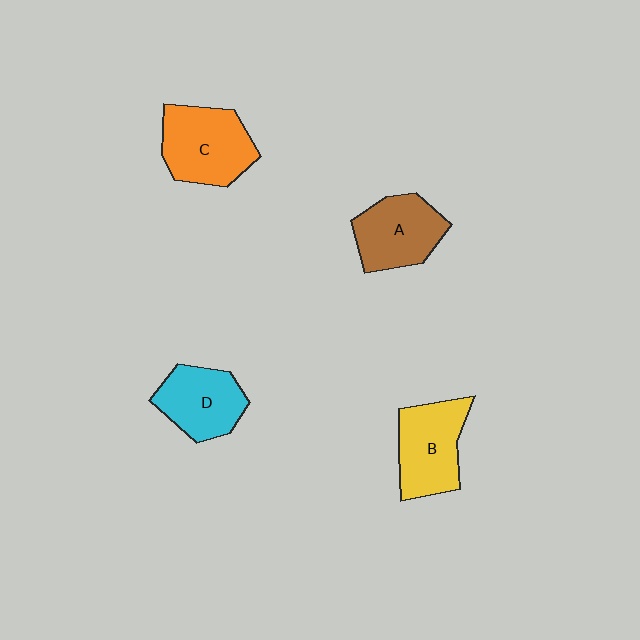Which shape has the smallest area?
Shape D (cyan).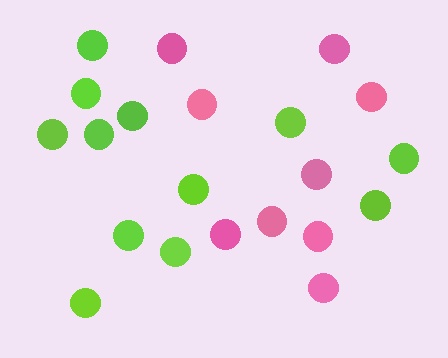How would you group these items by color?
There are 2 groups: one group of pink circles (9) and one group of lime circles (12).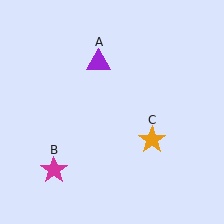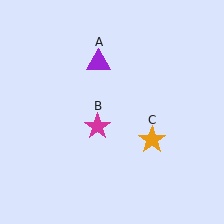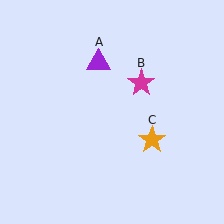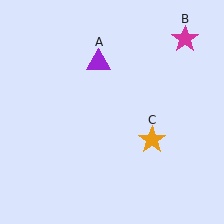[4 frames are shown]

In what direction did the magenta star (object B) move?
The magenta star (object B) moved up and to the right.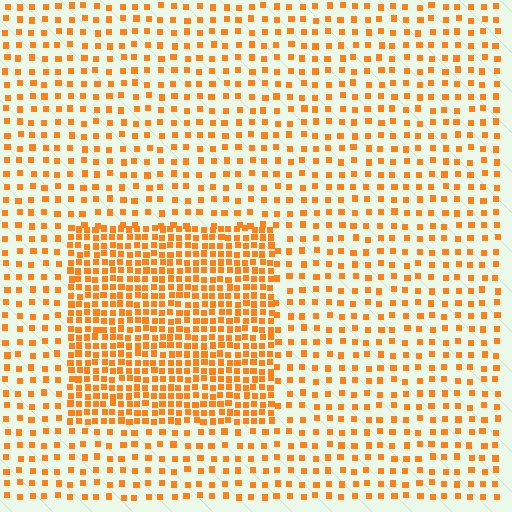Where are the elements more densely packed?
The elements are more densely packed inside the rectangle boundary.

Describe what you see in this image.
The image contains small orange elements arranged at two different densities. A rectangle-shaped region is visible where the elements are more densely packed than the surrounding area.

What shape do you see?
I see a rectangle.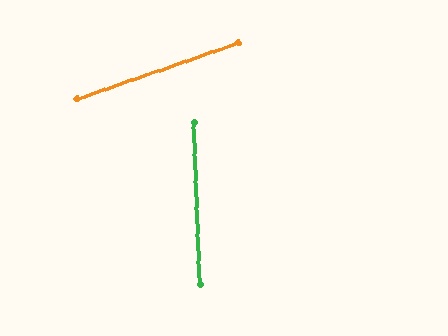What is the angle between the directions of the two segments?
Approximately 73 degrees.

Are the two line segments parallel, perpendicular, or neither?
Neither parallel nor perpendicular — they differ by about 73°.